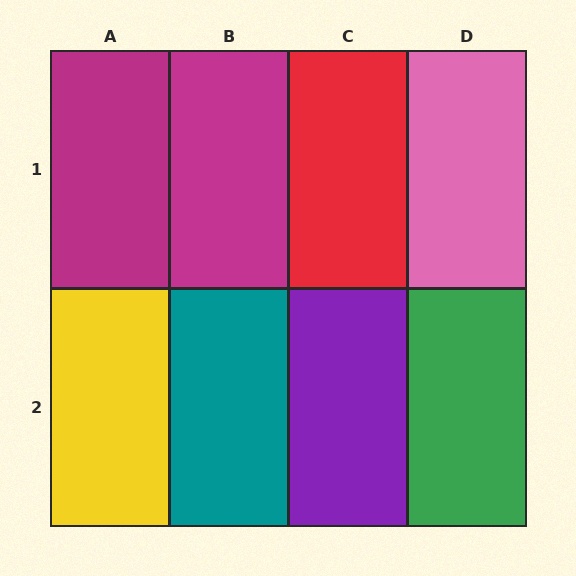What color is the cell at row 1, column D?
Pink.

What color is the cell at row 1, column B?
Magenta.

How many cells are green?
1 cell is green.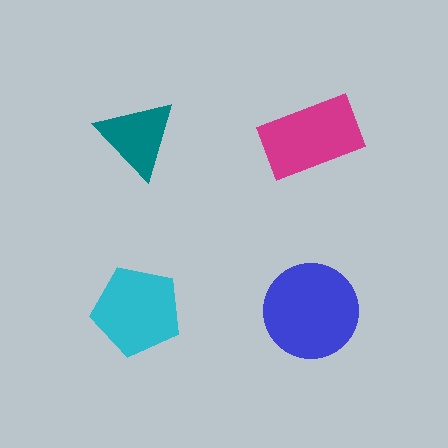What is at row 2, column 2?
A blue circle.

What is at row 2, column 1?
A cyan pentagon.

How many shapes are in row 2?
2 shapes.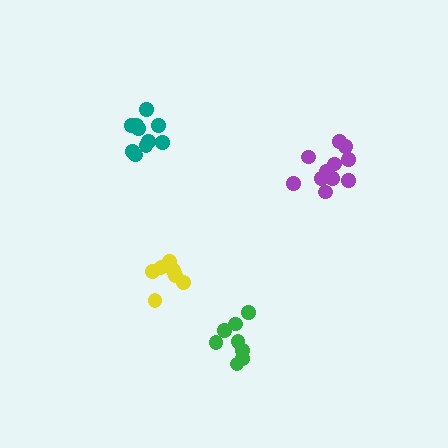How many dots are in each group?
Group 1: 11 dots, Group 2: 8 dots, Group 3: 10 dots, Group 4: 7 dots (36 total).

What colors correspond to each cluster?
The clusters are colored: purple, green, teal, yellow.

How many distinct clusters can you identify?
There are 4 distinct clusters.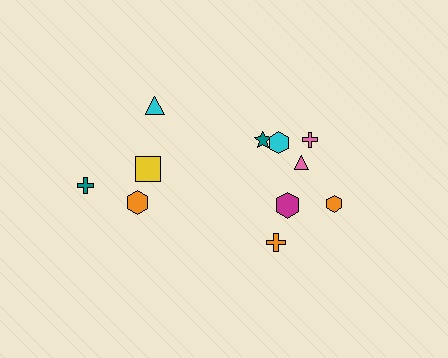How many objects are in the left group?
There are 4 objects.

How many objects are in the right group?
There are 7 objects.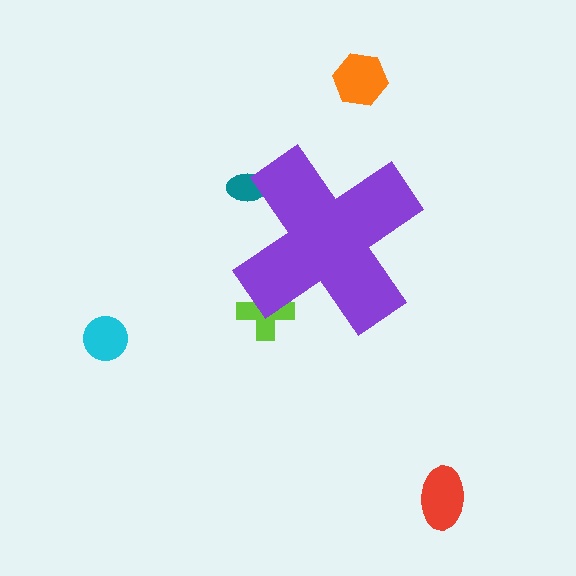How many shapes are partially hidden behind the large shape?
2 shapes are partially hidden.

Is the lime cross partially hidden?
Yes, the lime cross is partially hidden behind the purple cross.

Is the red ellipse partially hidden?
No, the red ellipse is fully visible.